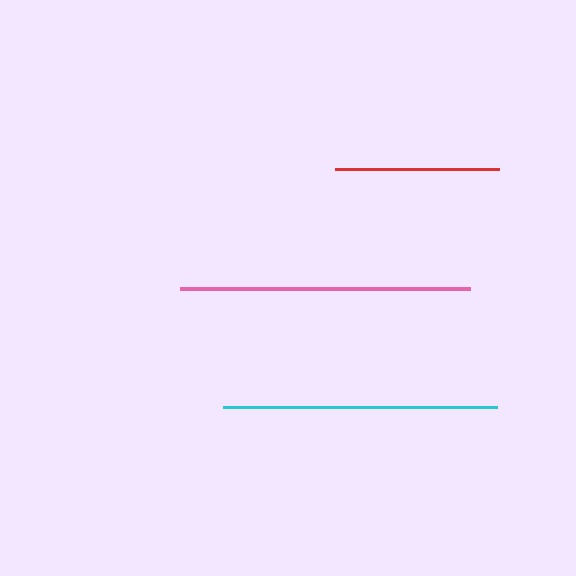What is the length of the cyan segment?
The cyan segment is approximately 274 pixels long.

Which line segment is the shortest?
The red line is the shortest at approximately 164 pixels.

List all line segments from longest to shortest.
From longest to shortest: pink, cyan, red.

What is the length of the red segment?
The red segment is approximately 164 pixels long.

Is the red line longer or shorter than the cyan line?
The cyan line is longer than the red line.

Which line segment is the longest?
The pink line is the longest at approximately 290 pixels.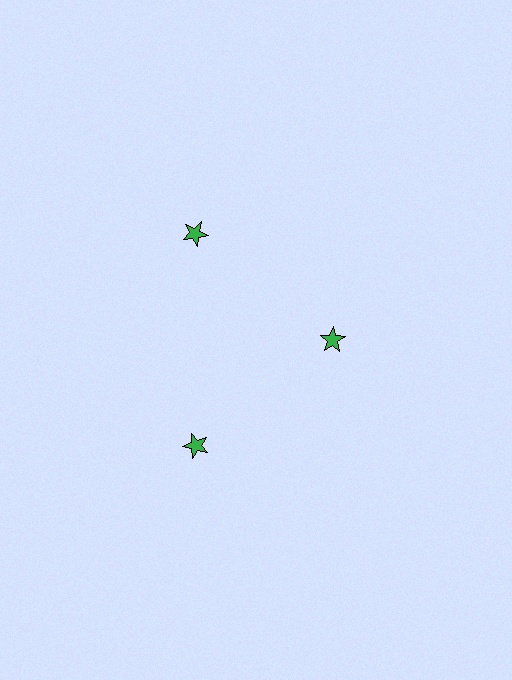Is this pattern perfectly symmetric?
No. The 3 green stars are arranged in a ring, but one element near the 3 o'clock position is pulled inward toward the center, breaking the 3-fold rotational symmetry.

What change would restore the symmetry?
The symmetry would be restored by moving it outward, back onto the ring so that all 3 stars sit at equal angles and equal distance from the center.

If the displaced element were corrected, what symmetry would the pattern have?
It would have 3-fold rotational symmetry — the pattern would map onto itself every 120 degrees.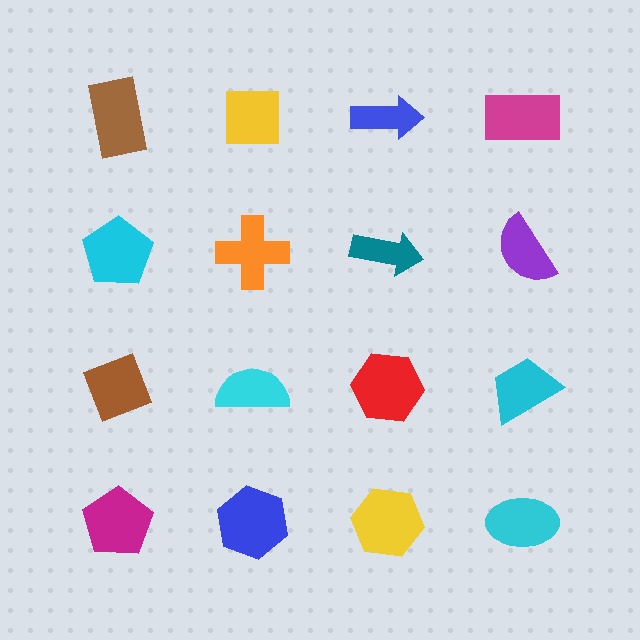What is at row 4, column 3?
A yellow hexagon.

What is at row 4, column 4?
A cyan ellipse.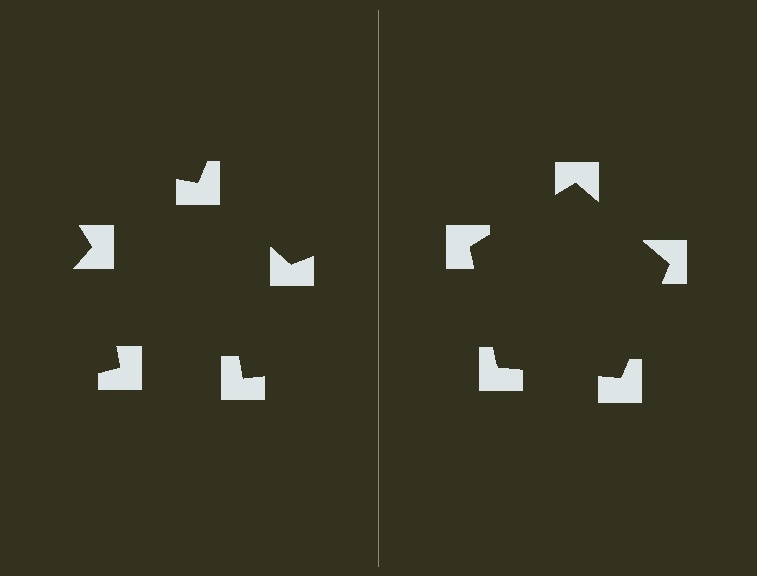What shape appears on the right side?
An illusory pentagon.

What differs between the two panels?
The notched squares are positioned identically on both sides; only the wedge orientations differ. On the right they align to a pentagon; on the left they are misaligned.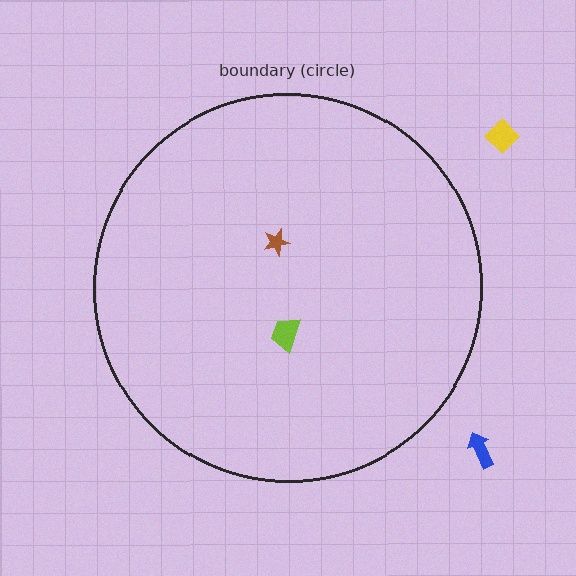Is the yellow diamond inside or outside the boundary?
Outside.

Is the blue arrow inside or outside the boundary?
Outside.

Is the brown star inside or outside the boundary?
Inside.